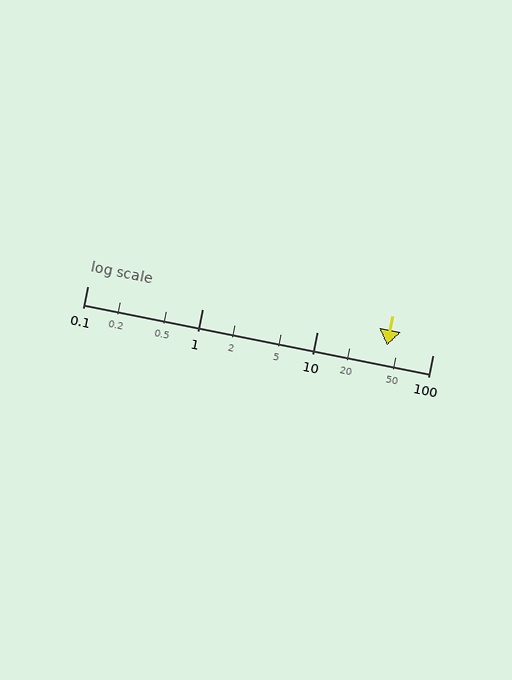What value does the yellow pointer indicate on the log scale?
The pointer indicates approximately 40.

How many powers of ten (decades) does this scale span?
The scale spans 3 decades, from 0.1 to 100.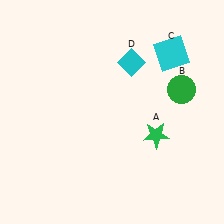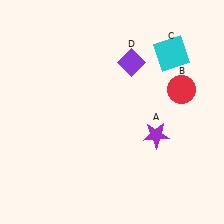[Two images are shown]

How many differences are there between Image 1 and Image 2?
There are 3 differences between the two images.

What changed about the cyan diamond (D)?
In Image 1, D is cyan. In Image 2, it changed to purple.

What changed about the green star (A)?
In Image 1, A is green. In Image 2, it changed to purple.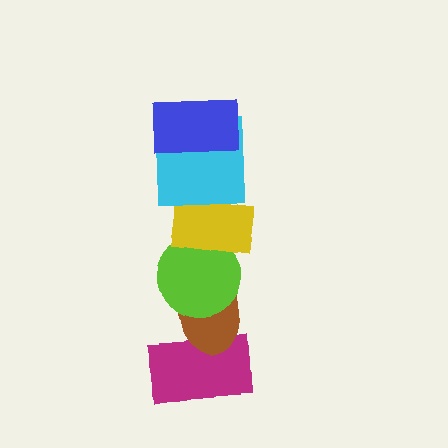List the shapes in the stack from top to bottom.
From top to bottom: the blue rectangle, the cyan square, the yellow rectangle, the lime circle, the brown ellipse, the magenta rectangle.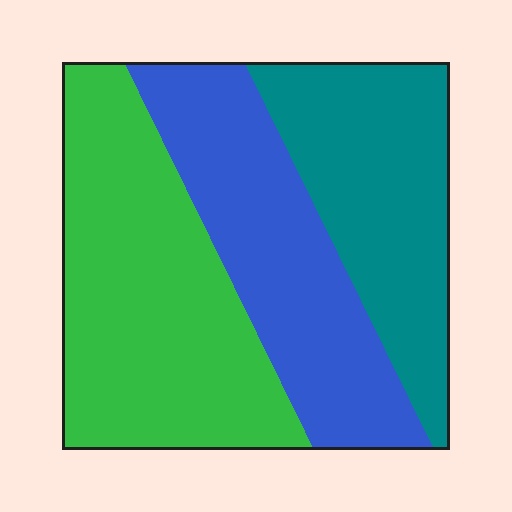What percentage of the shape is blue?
Blue takes up about one third (1/3) of the shape.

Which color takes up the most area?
Green, at roughly 40%.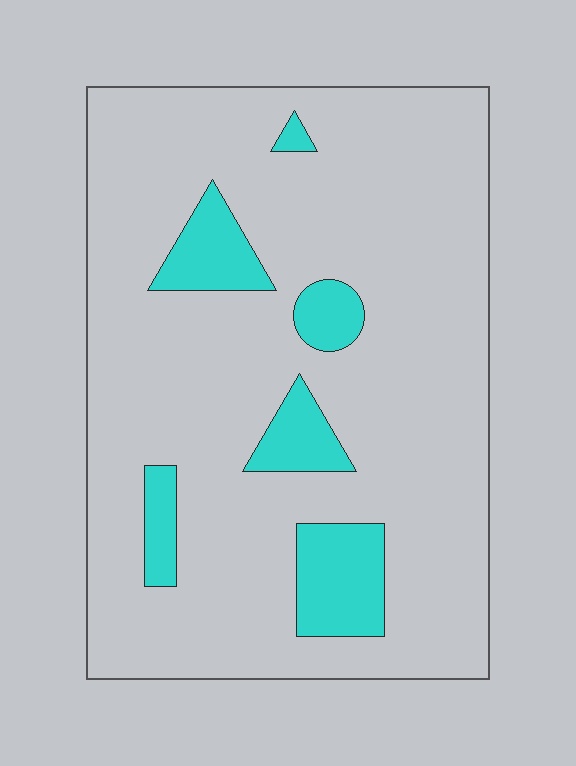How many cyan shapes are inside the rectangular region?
6.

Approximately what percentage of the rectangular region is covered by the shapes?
Approximately 15%.